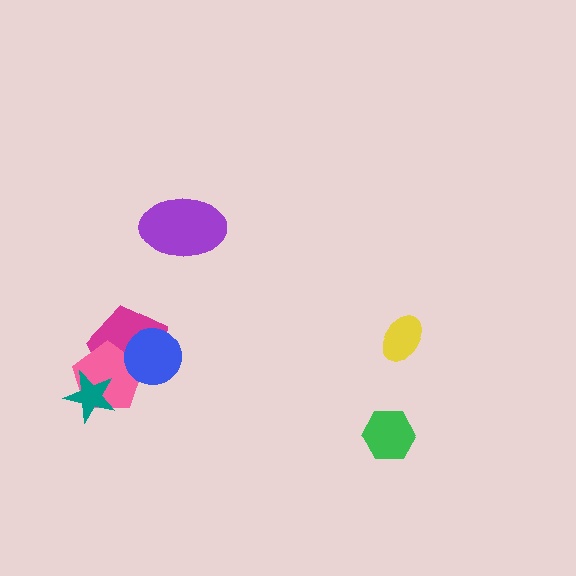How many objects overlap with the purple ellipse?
0 objects overlap with the purple ellipse.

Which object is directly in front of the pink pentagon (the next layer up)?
The blue circle is directly in front of the pink pentagon.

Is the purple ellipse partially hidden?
No, no other shape covers it.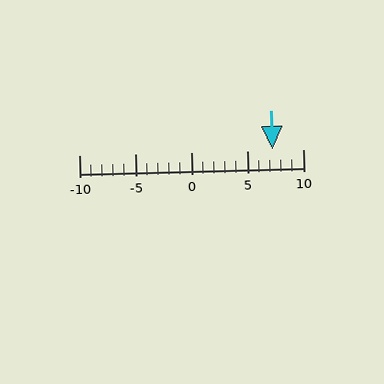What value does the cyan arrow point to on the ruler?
The cyan arrow points to approximately 7.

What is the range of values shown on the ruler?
The ruler shows values from -10 to 10.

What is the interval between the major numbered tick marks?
The major tick marks are spaced 5 units apart.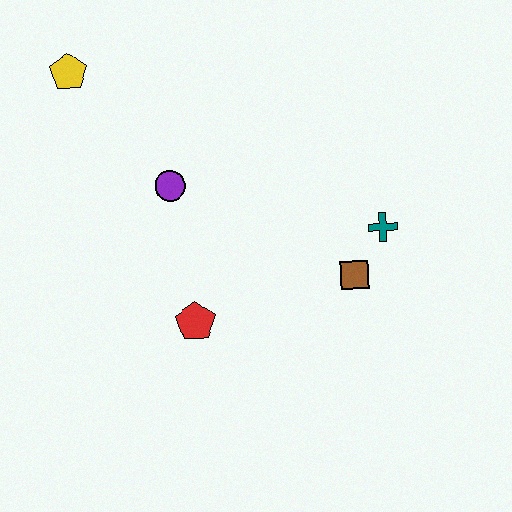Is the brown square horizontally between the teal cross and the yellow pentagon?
Yes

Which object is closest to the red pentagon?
The purple circle is closest to the red pentagon.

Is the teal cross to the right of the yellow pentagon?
Yes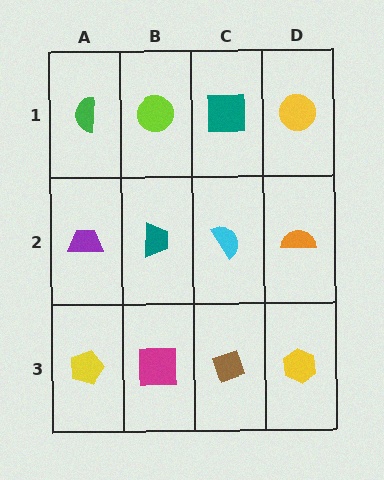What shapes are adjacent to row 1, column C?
A cyan semicircle (row 2, column C), a lime circle (row 1, column B), a yellow circle (row 1, column D).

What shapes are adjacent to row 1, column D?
An orange semicircle (row 2, column D), a teal square (row 1, column C).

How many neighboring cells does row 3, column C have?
3.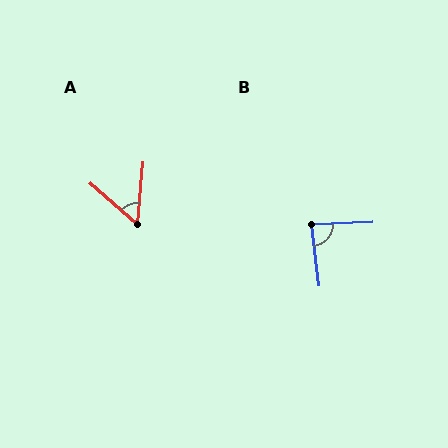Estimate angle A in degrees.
Approximately 53 degrees.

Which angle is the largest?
B, at approximately 85 degrees.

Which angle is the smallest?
A, at approximately 53 degrees.